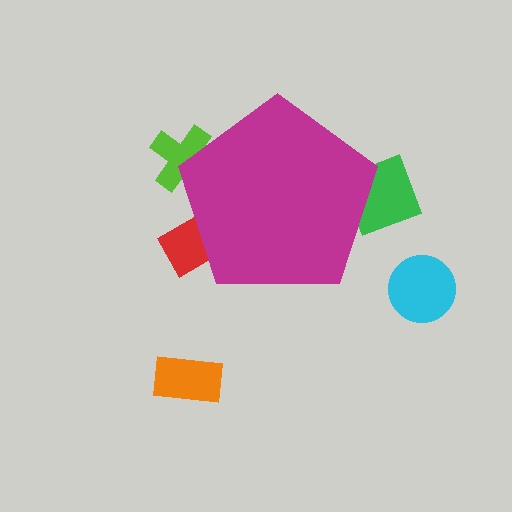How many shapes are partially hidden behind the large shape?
4 shapes are partially hidden.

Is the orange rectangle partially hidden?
No, the orange rectangle is fully visible.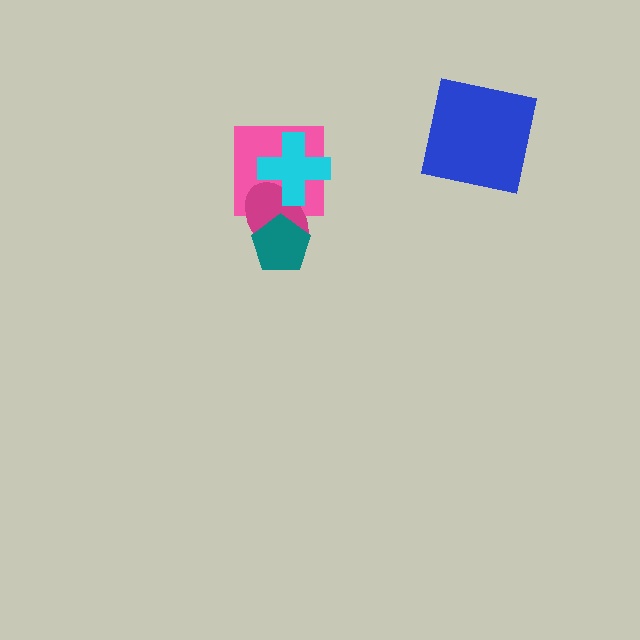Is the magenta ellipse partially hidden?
Yes, it is partially covered by another shape.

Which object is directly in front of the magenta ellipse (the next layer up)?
The cyan cross is directly in front of the magenta ellipse.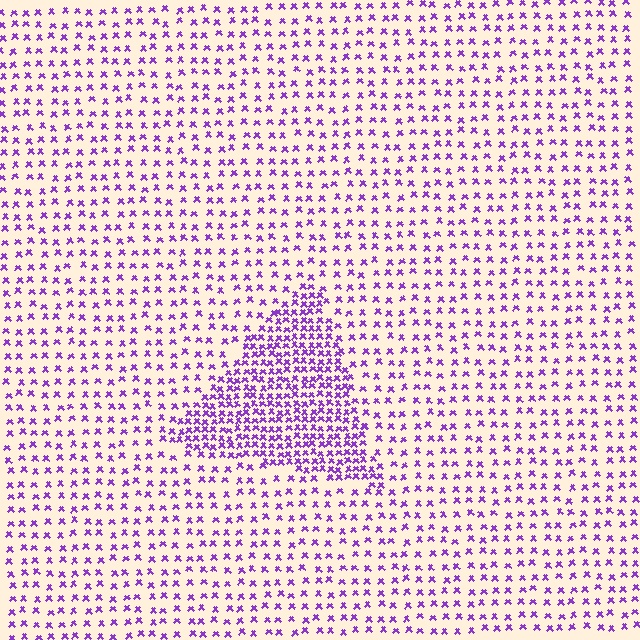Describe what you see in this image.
The image contains small purple elements arranged at two different densities. A triangle-shaped region is visible where the elements are more densely packed than the surrounding area.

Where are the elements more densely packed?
The elements are more densely packed inside the triangle boundary.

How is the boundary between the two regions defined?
The boundary is defined by a change in element density (approximately 2.4x ratio). All elements are the same color, size, and shape.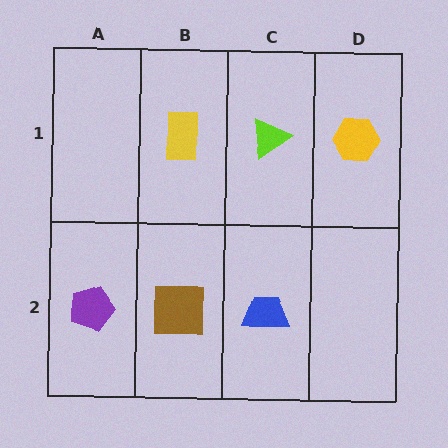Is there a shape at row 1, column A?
No, that cell is empty.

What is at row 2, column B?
A brown square.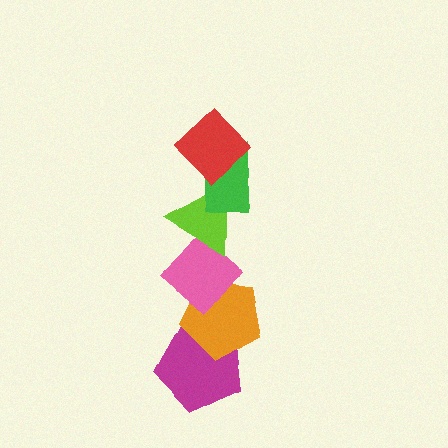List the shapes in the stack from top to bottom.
From top to bottom: the red diamond, the green rectangle, the lime triangle, the pink diamond, the orange pentagon, the magenta pentagon.